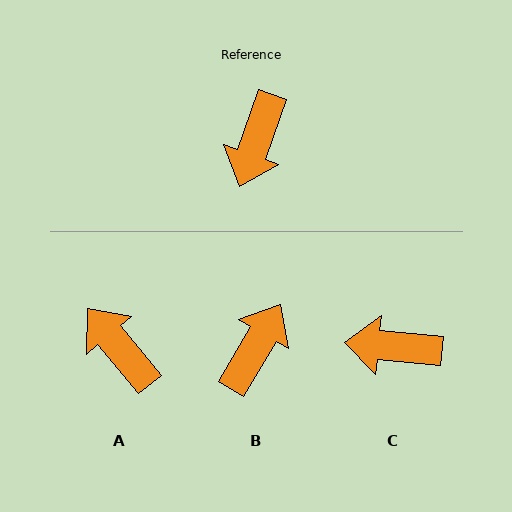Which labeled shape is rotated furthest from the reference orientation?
B, about 169 degrees away.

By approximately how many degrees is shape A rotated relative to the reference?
Approximately 121 degrees clockwise.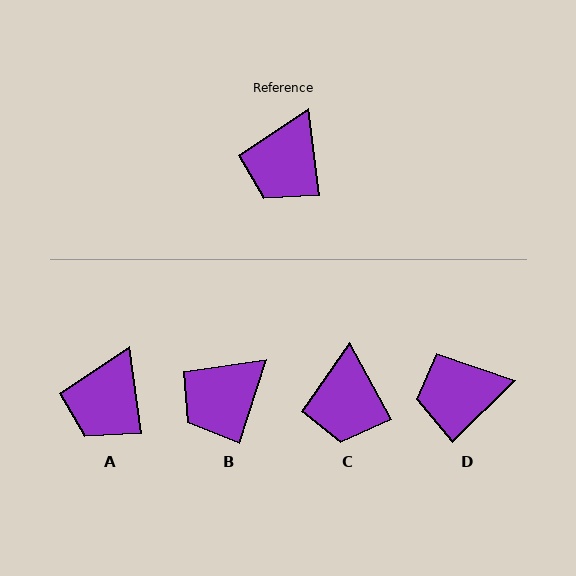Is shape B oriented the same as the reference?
No, it is off by about 25 degrees.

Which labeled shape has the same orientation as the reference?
A.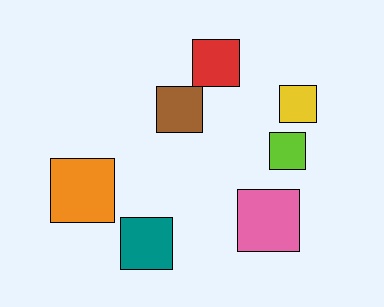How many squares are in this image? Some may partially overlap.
There are 7 squares.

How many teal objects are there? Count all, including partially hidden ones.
There is 1 teal object.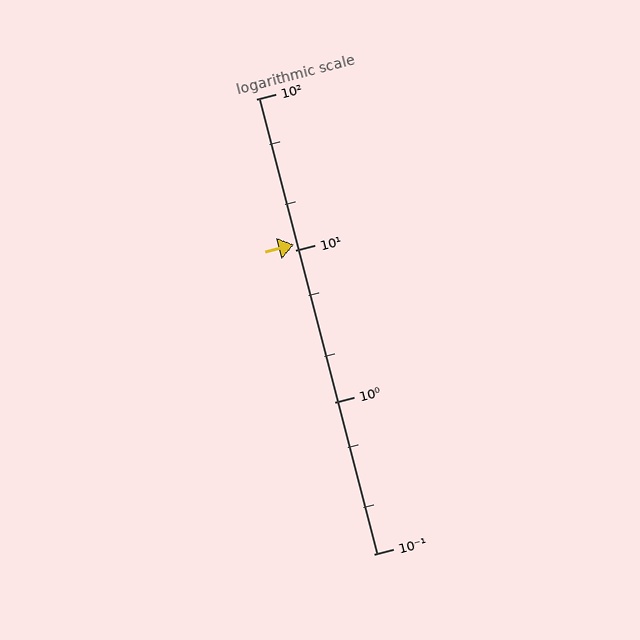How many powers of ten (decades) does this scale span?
The scale spans 3 decades, from 0.1 to 100.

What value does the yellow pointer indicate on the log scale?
The pointer indicates approximately 11.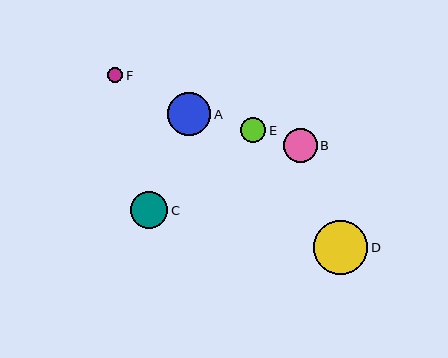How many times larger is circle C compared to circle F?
Circle C is approximately 2.4 times the size of circle F.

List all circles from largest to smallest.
From largest to smallest: D, A, C, B, E, F.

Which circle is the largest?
Circle D is the largest with a size of approximately 54 pixels.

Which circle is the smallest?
Circle F is the smallest with a size of approximately 15 pixels.